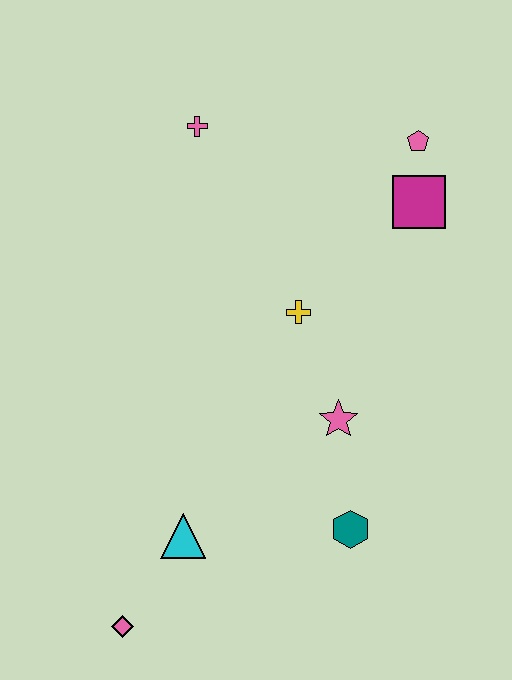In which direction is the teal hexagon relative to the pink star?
The teal hexagon is below the pink star.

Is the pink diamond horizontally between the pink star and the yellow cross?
No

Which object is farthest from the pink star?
The pink cross is farthest from the pink star.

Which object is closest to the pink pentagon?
The magenta square is closest to the pink pentagon.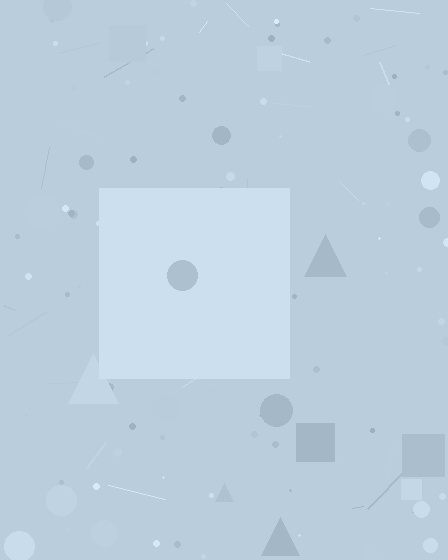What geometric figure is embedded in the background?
A square is embedded in the background.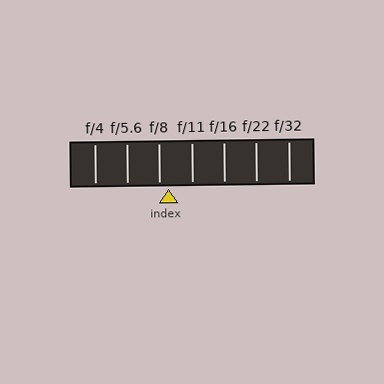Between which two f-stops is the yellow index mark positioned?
The index mark is between f/8 and f/11.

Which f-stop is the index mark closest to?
The index mark is closest to f/8.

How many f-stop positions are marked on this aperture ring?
There are 7 f-stop positions marked.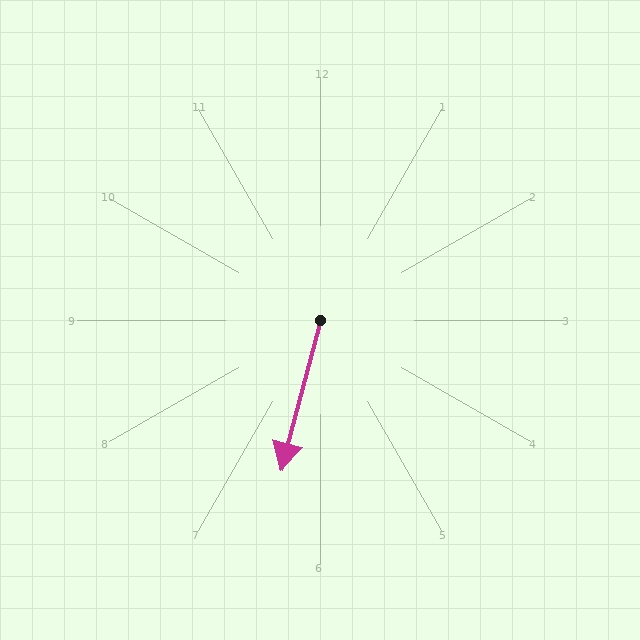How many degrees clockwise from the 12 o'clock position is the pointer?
Approximately 195 degrees.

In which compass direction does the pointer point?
South.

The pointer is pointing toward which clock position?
Roughly 6 o'clock.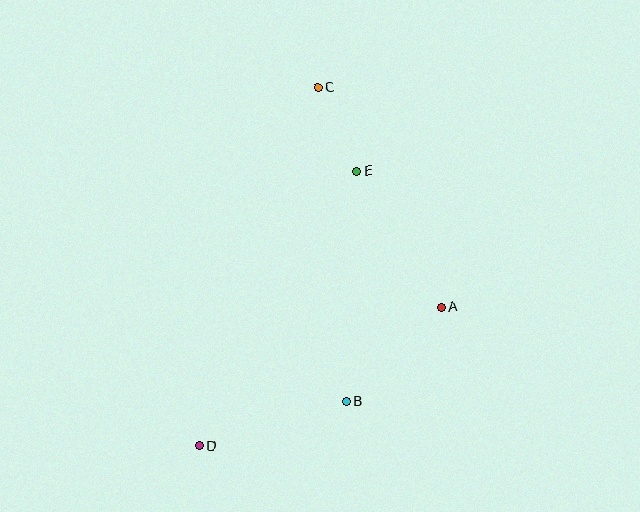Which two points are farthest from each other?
Points C and D are farthest from each other.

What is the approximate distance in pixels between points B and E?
The distance between B and E is approximately 230 pixels.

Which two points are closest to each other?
Points C and E are closest to each other.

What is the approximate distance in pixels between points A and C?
The distance between A and C is approximately 251 pixels.